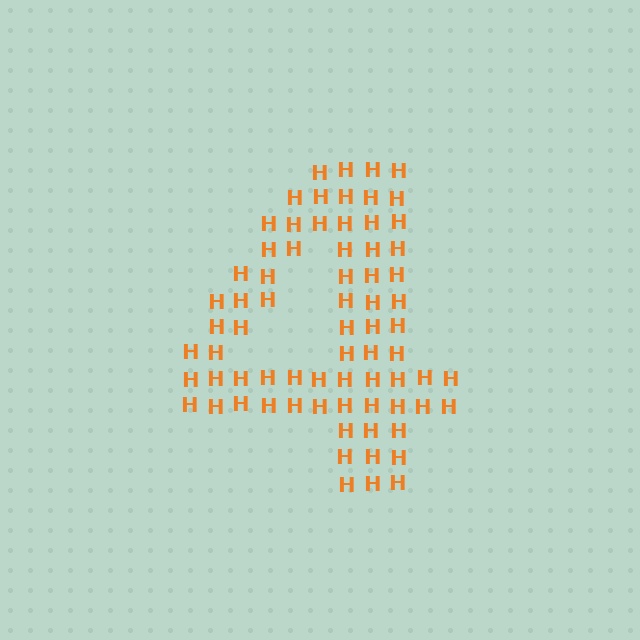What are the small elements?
The small elements are letter H's.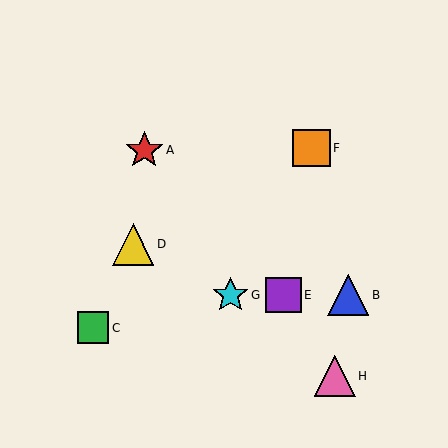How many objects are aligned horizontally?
3 objects (B, E, G) are aligned horizontally.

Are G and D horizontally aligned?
No, G is at y≈295 and D is at y≈244.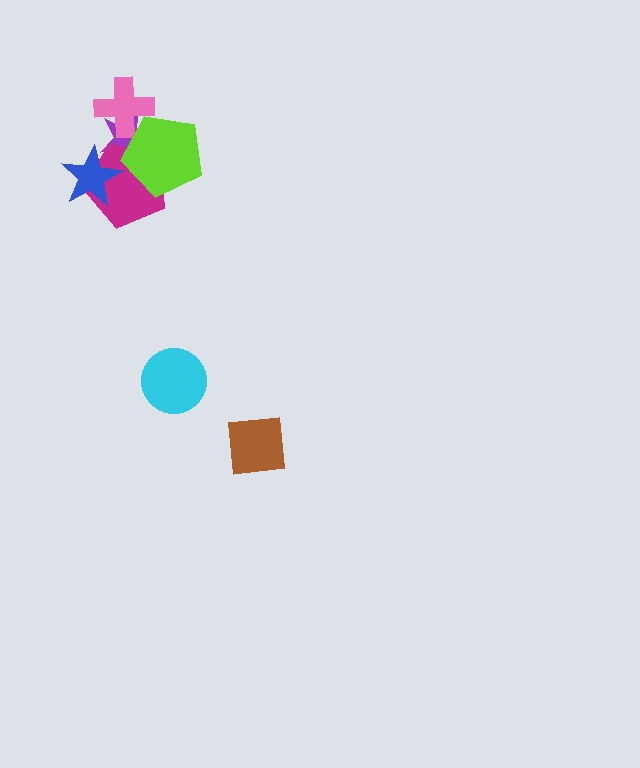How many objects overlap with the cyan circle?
0 objects overlap with the cyan circle.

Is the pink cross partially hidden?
Yes, it is partially covered by another shape.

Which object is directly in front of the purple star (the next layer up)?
The pink cross is directly in front of the purple star.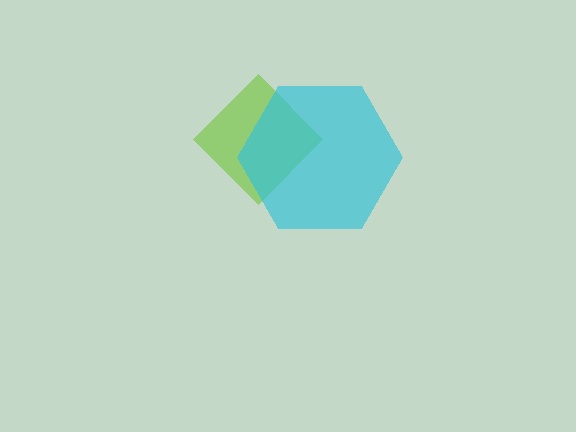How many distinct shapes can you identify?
There are 2 distinct shapes: a lime diamond, a cyan hexagon.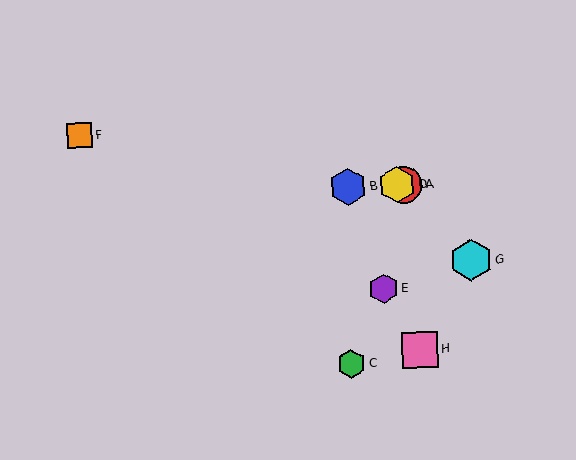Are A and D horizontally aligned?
Yes, both are at y≈185.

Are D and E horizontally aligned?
No, D is at y≈185 and E is at y≈289.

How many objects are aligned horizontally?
3 objects (A, B, D) are aligned horizontally.